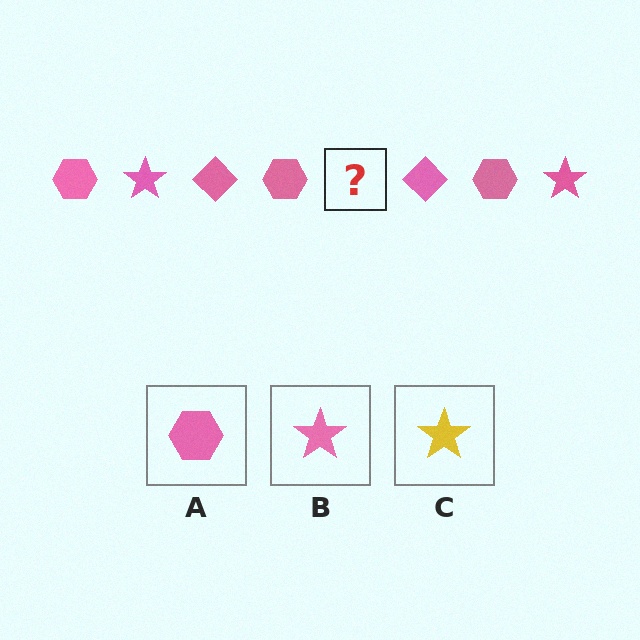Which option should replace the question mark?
Option B.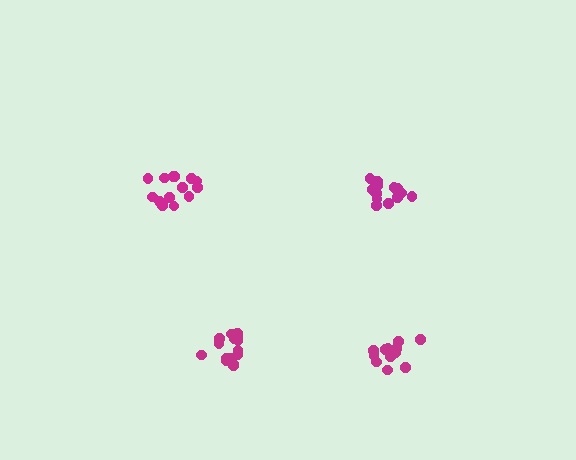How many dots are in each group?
Group 1: 14 dots, Group 2: 15 dots, Group 3: 12 dots, Group 4: 15 dots (56 total).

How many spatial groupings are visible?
There are 4 spatial groupings.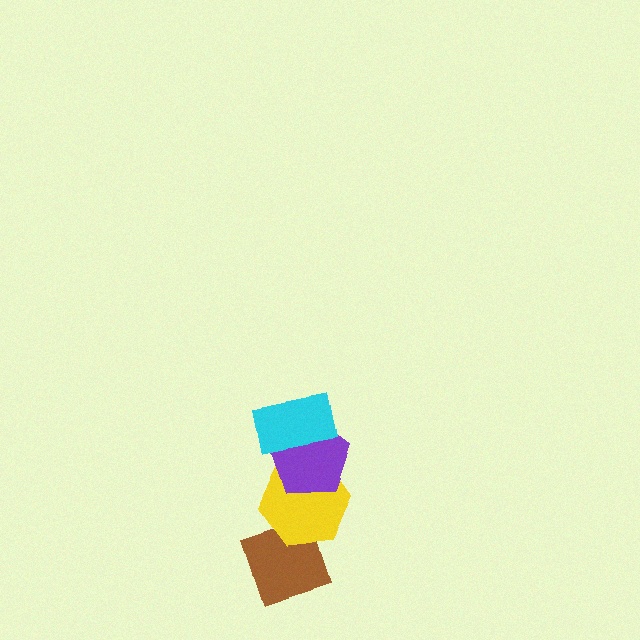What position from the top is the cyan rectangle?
The cyan rectangle is 1st from the top.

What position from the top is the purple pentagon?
The purple pentagon is 2nd from the top.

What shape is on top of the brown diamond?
The yellow hexagon is on top of the brown diamond.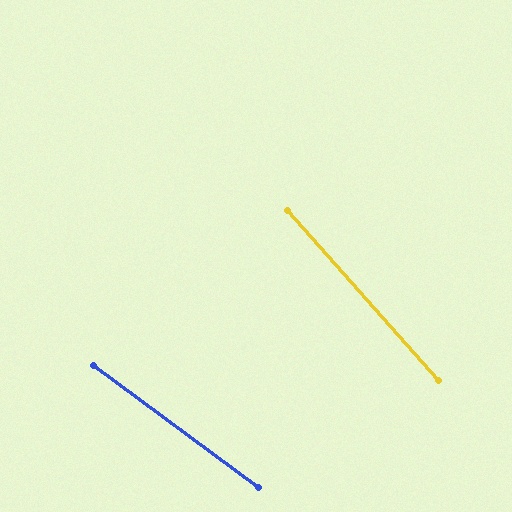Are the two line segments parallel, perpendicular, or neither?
Neither parallel nor perpendicular — they differ by about 12°.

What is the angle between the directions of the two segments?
Approximately 12 degrees.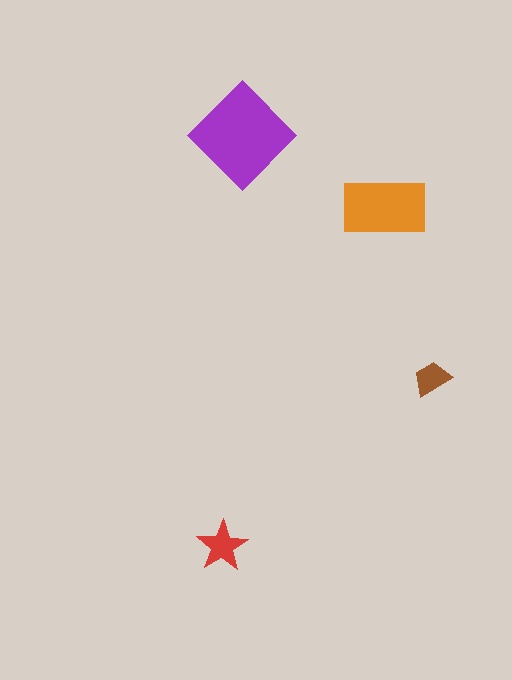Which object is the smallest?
The brown trapezoid.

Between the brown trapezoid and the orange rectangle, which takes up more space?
The orange rectangle.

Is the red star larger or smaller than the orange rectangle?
Smaller.